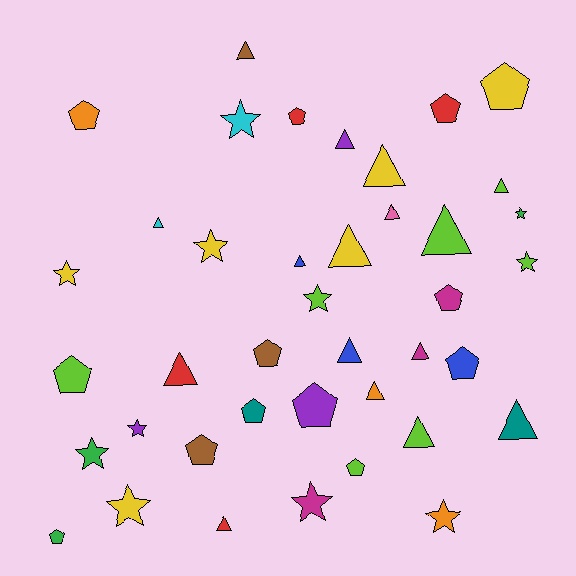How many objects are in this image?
There are 40 objects.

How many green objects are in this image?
There are 3 green objects.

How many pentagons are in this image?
There are 13 pentagons.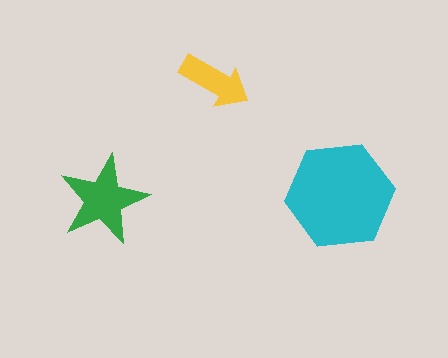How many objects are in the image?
There are 3 objects in the image.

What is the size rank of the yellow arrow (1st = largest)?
3rd.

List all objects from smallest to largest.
The yellow arrow, the green star, the cyan hexagon.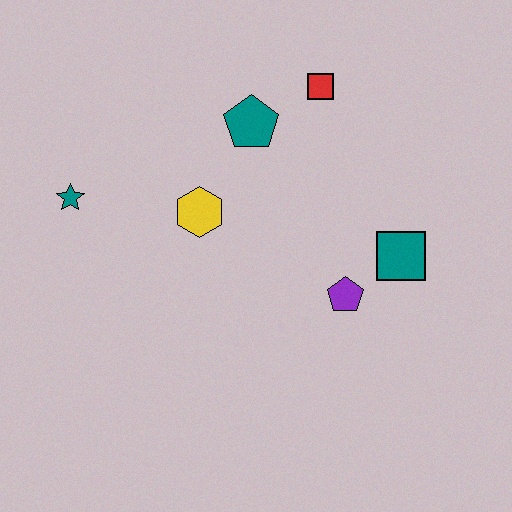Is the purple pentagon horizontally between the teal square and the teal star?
Yes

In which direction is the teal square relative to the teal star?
The teal square is to the right of the teal star.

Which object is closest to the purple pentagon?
The teal square is closest to the purple pentagon.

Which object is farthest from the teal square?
The teal star is farthest from the teal square.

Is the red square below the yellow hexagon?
No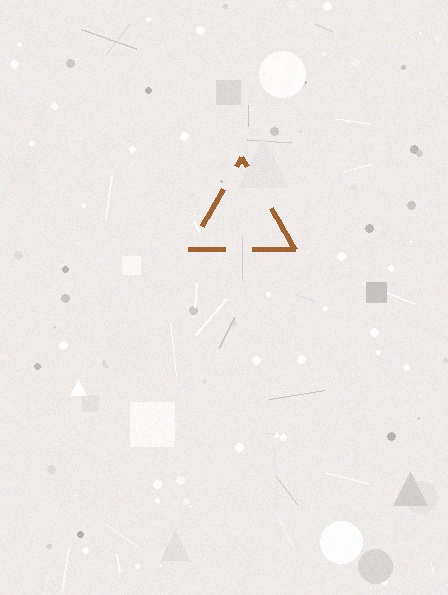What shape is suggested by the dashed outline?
The dashed outline suggests a triangle.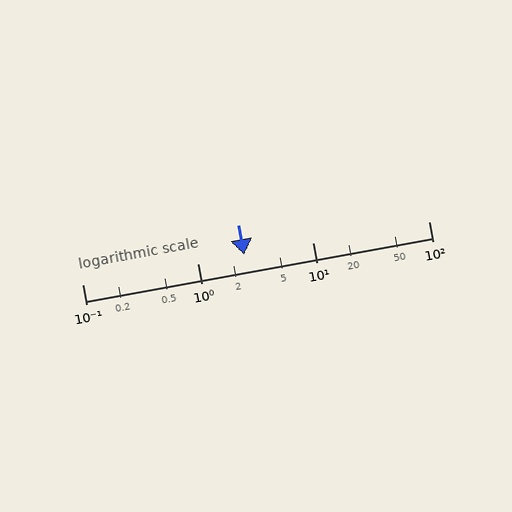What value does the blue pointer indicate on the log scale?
The pointer indicates approximately 2.5.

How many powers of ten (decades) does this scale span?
The scale spans 3 decades, from 0.1 to 100.